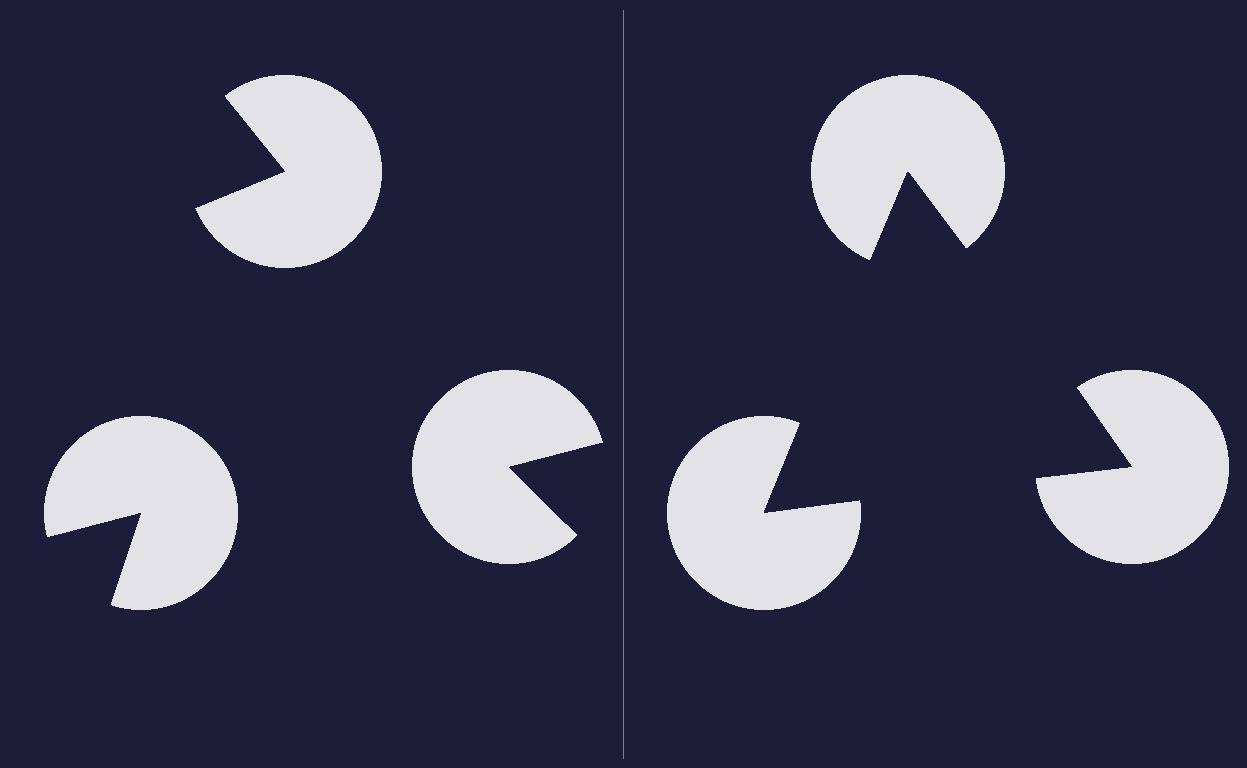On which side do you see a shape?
An illusory triangle appears on the right side. On the left side the wedge cuts are rotated, so no coherent shape forms.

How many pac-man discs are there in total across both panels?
6 — 3 on each side.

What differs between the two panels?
The pac-man discs are positioned identically on both sides; only the wedge orientations differ. On the right they align to a triangle; on the left they are misaligned.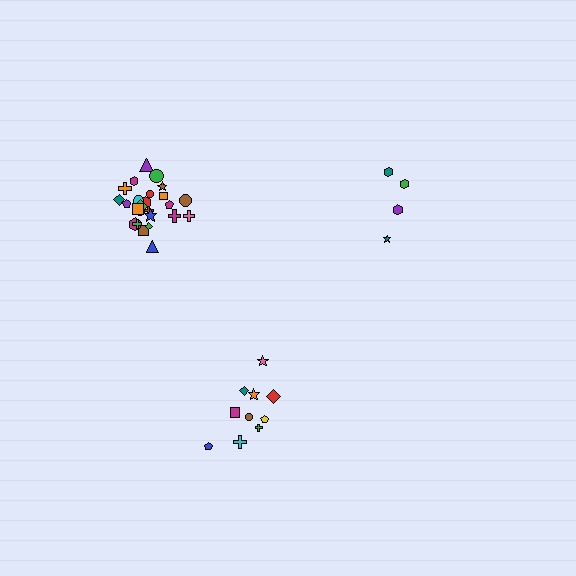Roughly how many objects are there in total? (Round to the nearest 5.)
Roughly 40 objects in total.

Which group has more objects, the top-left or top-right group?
The top-left group.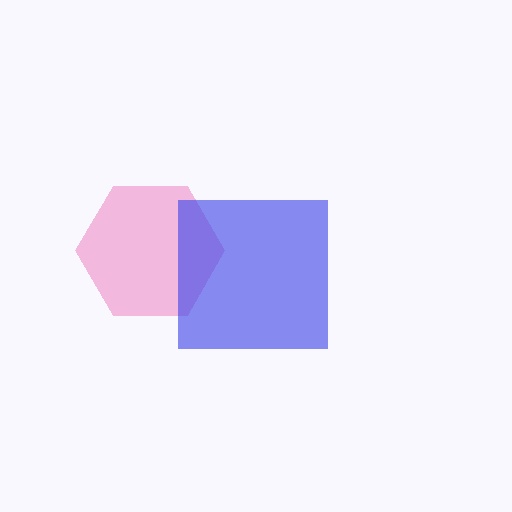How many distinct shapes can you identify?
There are 2 distinct shapes: a pink hexagon, a blue square.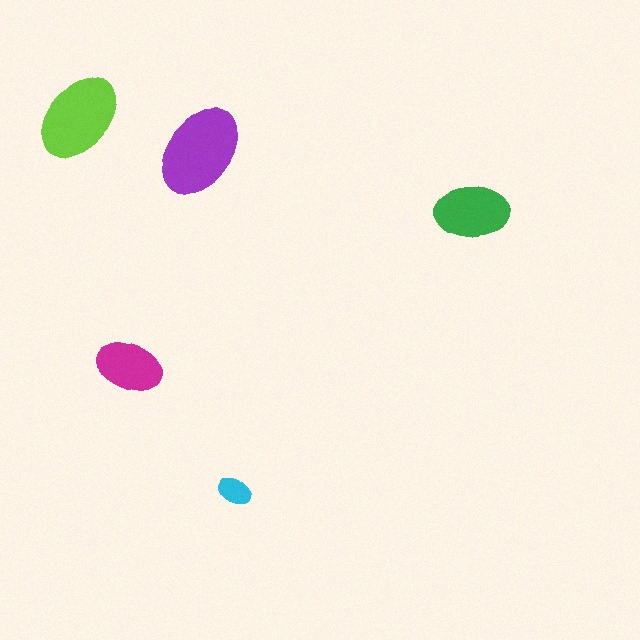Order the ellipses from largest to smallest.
the purple one, the lime one, the green one, the magenta one, the cyan one.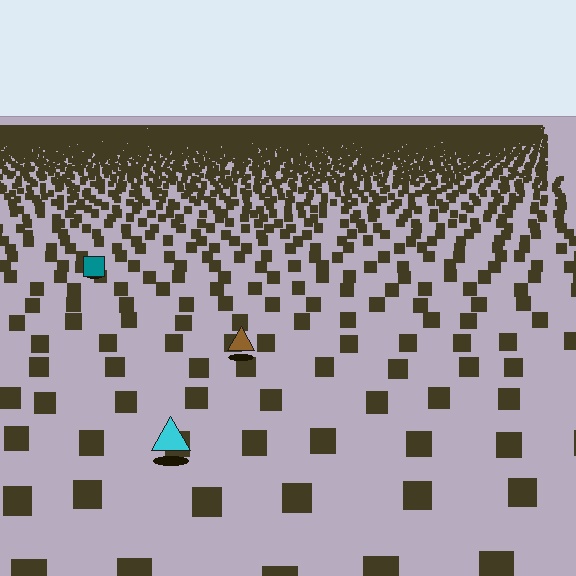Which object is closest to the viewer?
The cyan triangle is closest. The texture marks near it are larger and more spread out.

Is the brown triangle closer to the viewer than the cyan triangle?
No. The cyan triangle is closer — you can tell from the texture gradient: the ground texture is coarser near it.